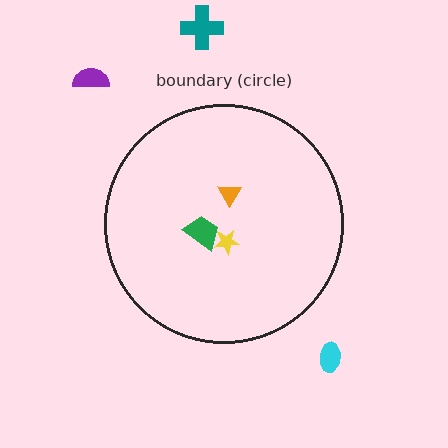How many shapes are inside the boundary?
3 inside, 3 outside.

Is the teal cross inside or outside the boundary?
Outside.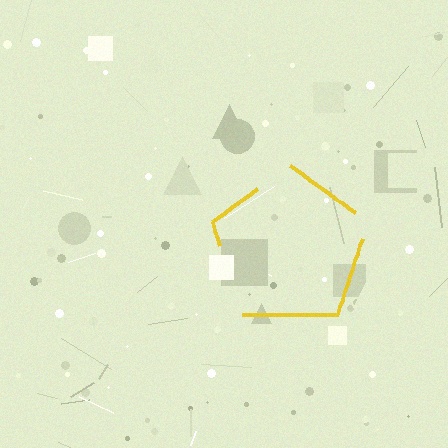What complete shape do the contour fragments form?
The contour fragments form a pentagon.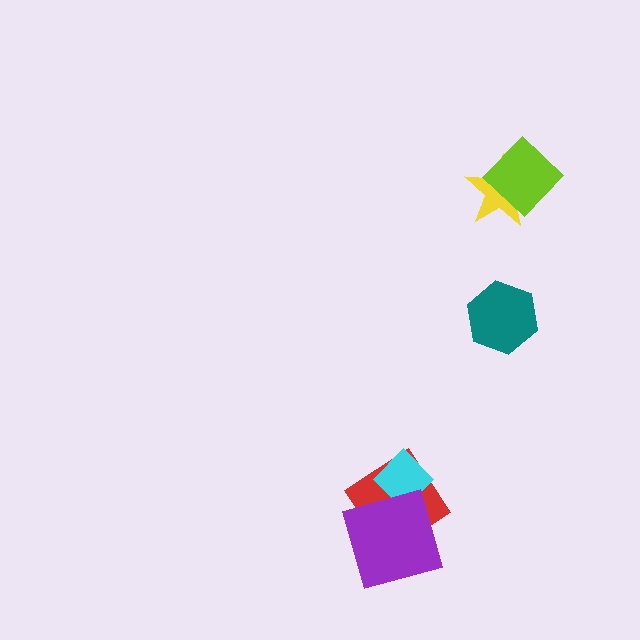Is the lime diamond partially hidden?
No, no other shape covers it.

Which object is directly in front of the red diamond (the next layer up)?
The cyan diamond is directly in front of the red diamond.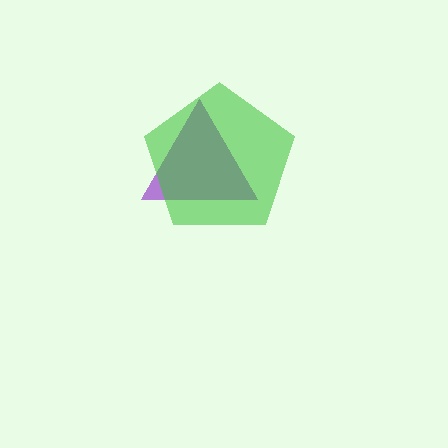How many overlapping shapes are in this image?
There are 2 overlapping shapes in the image.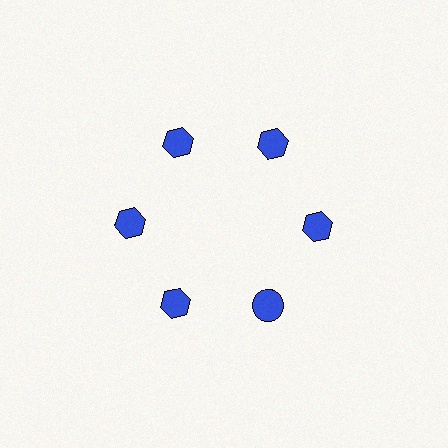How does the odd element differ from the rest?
It has a different shape: circle instead of hexagon.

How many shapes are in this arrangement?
There are 6 shapes arranged in a ring pattern.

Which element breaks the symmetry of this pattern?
The blue circle at roughly the 5 o'clock position breaks the symmetry. All other shapes are blue hexagons.